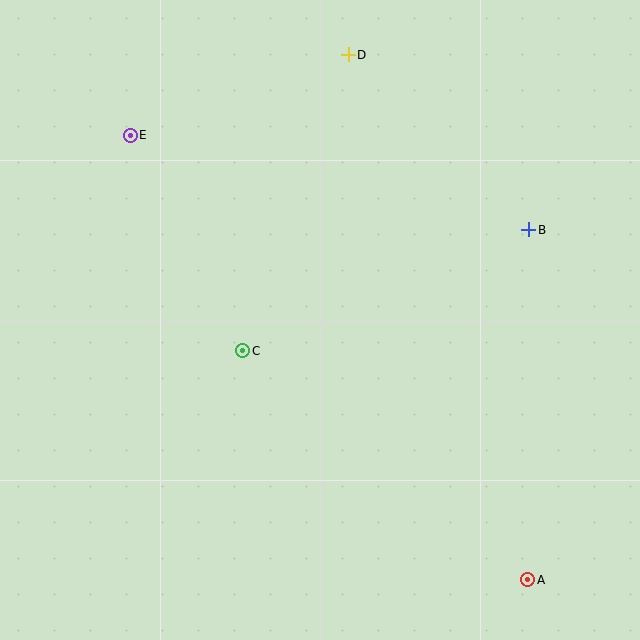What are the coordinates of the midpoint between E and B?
The midpoint between E and B is at (330, 183).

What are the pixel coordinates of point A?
Point A is at (528, 580).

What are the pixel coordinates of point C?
Point C is at (243, 351).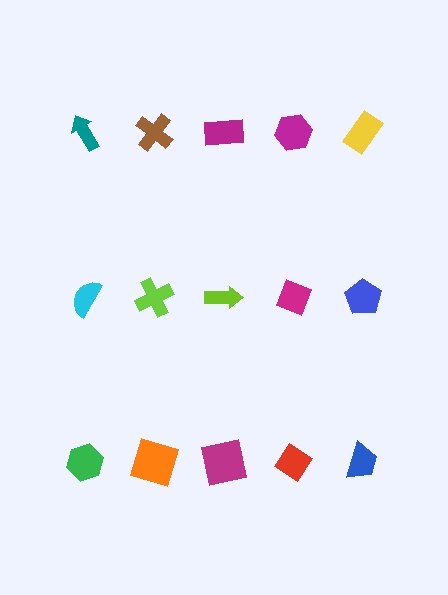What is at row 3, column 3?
A magenta square.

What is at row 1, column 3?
A magenta rectangle.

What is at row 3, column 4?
A red diamond.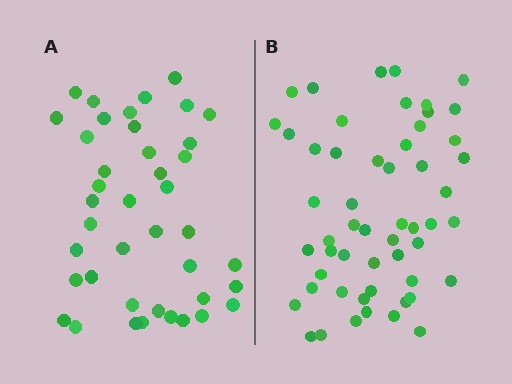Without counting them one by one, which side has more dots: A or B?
Region B (the right region) has more dots.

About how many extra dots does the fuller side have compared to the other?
Region B has approximately 15 more dots than region A.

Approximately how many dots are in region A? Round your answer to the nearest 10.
About 40 dots. (The exact count is 41, which rounds to 40.)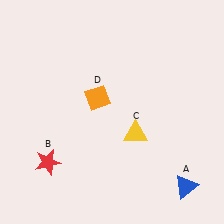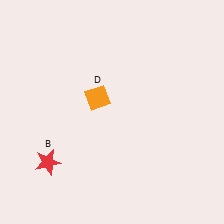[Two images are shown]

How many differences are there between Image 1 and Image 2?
There are 2 differences between the two images.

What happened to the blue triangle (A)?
The blue triangle (A) was removed in Image 2. It was in the bottom-right area of Image 1.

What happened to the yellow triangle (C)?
The yellow triangle (C) was removed in Image 2. It was in the bottom-right area of Image 1.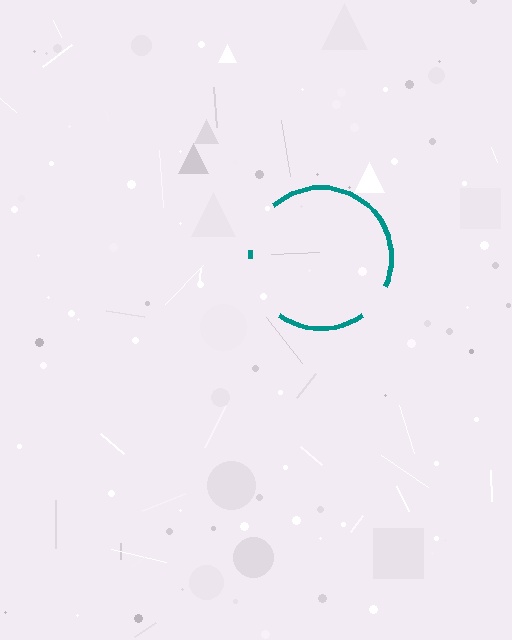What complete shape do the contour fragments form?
The contour fragments form a circle.